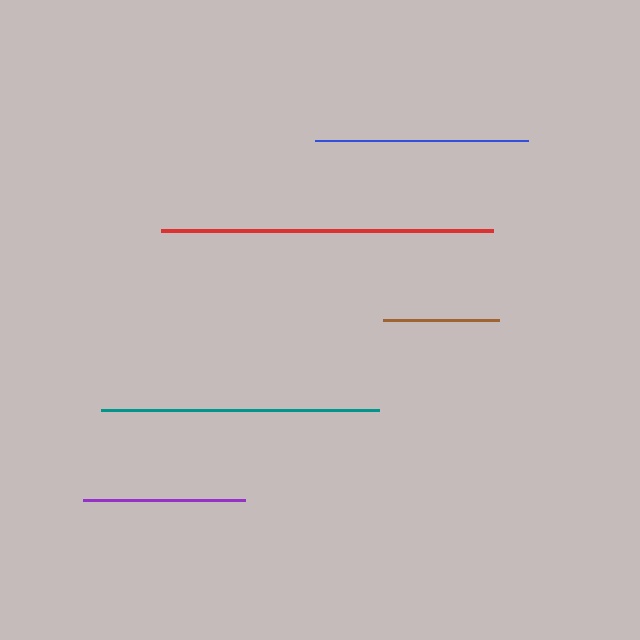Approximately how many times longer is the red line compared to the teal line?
The red line is approximately 1.2 times the length of the teal line.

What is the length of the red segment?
The red segment is approximately 333 pixels long.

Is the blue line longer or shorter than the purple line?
The blue line is longer than the purple line.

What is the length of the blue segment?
The blue segment is approximately 214 pixels long.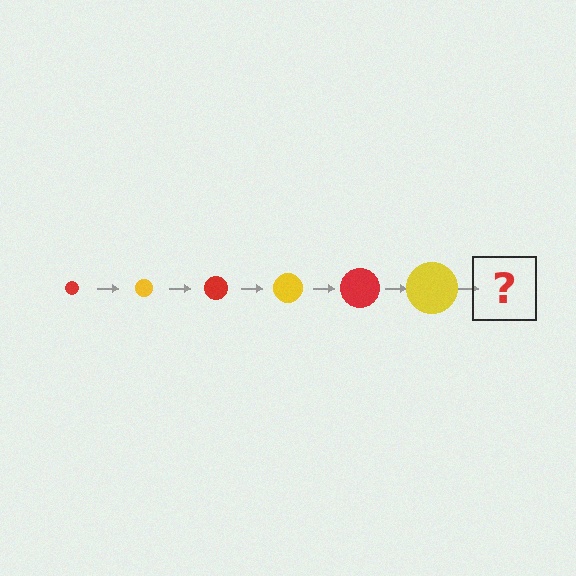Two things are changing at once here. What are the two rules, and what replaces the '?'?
The two rules are that the circle grows larger each step and the color cycles through red and yellow. The '?' should be a red circle, larger than the previous one.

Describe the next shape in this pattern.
It should be a red circle, larger than the previous one.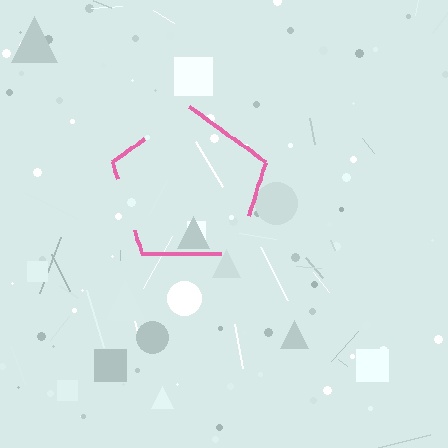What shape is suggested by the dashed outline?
The dashed outline suggests a pentagon.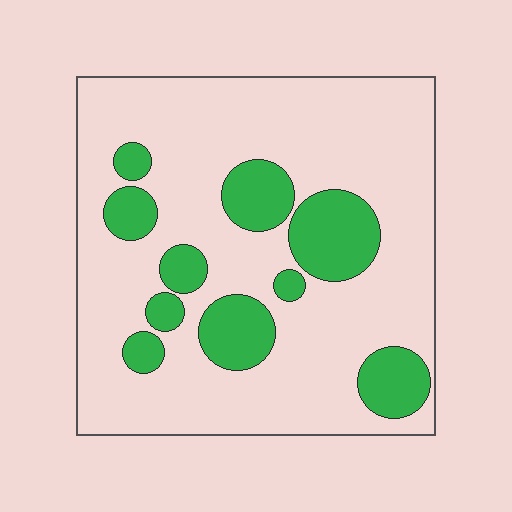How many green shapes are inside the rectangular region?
10.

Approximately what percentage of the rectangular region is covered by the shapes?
Approximately 20%.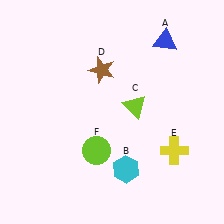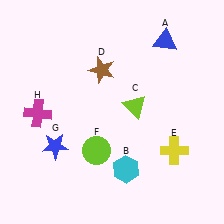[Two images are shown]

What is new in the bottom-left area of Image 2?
A magenta cross (H) was added in the bottom-left area of Image 2.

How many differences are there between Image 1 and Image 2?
There are 2 differences between the two images.